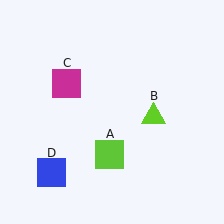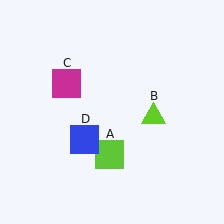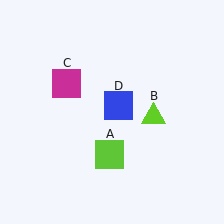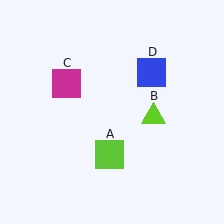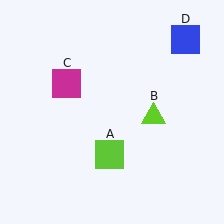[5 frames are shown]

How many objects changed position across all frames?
1 object changed position: blue square (object D).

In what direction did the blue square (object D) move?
The blue square (object D) moved up and to the right.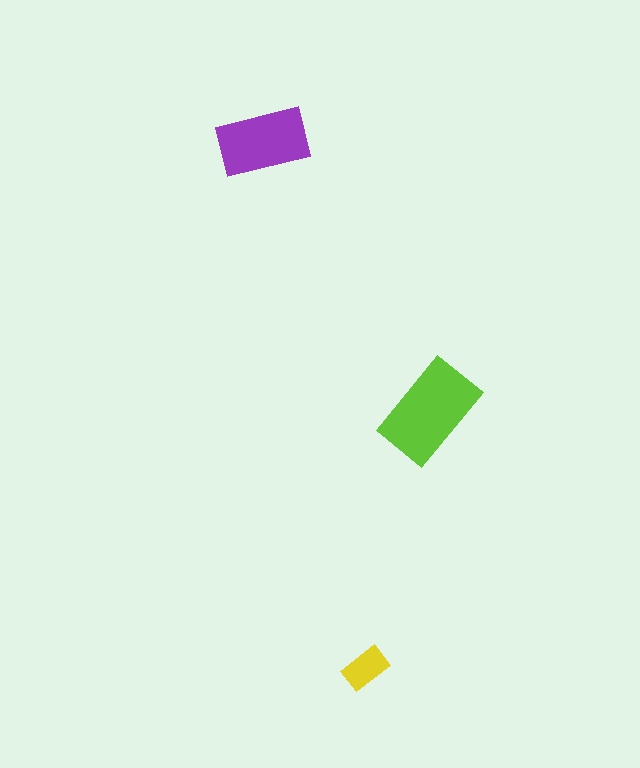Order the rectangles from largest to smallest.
the lime one, the purple one, the yellow one.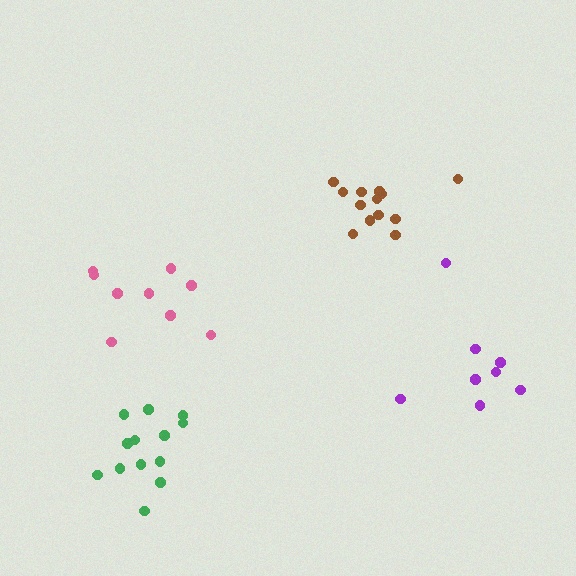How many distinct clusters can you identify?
There are 4 distinct clusters.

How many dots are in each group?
Group 1: 9 dots, Group 2: 13 dots, Group 3: 13 dots, Group 4: 9 dots (44 total).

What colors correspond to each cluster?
The clusters are colored: pink, brown, green, purple.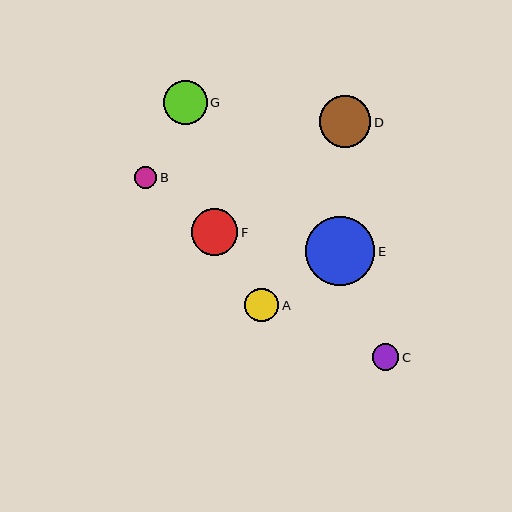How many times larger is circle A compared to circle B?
Circle A is approximately 1.5 times the size of circle B.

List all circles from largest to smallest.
From largest to smallest: E, D, F, G, A, C, B.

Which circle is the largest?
Circle E is the largest with a size of approximately 69 pixels.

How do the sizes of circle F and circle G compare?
Circle F and circle G are approximately the same size.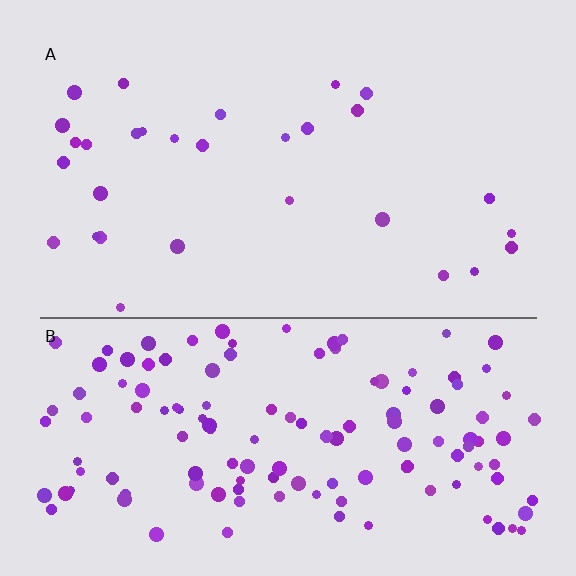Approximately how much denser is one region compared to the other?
Approximately 4.5× — region B over region A.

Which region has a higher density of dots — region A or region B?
B (the bottom).